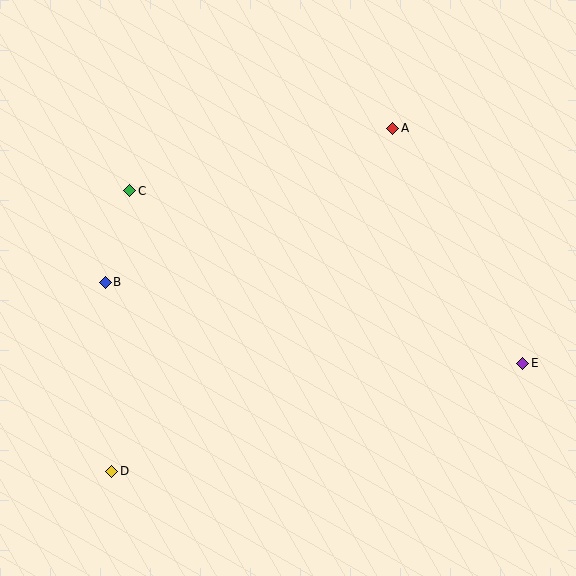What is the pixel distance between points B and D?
The distance between B and D is 189 pixels.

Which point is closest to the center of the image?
Point B at (105, 283) is closest to the center.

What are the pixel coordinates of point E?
Point E is at (523, 363).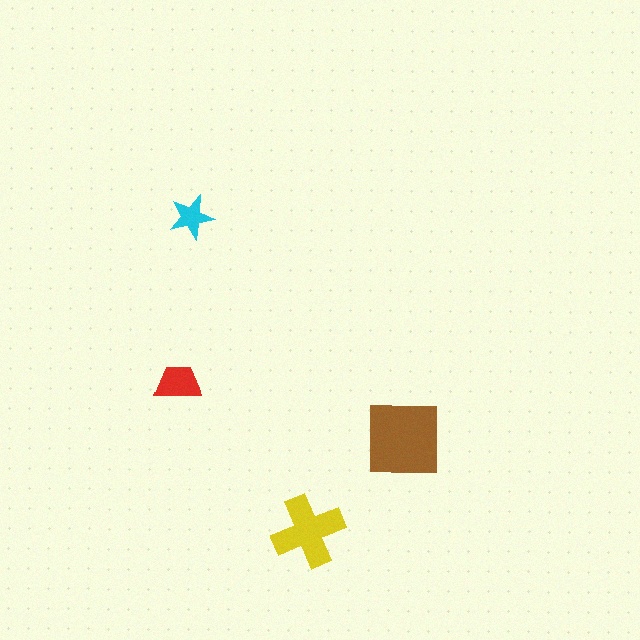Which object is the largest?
The brown square.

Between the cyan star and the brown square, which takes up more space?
The brown square.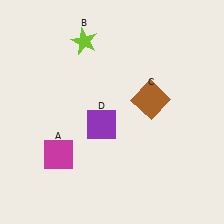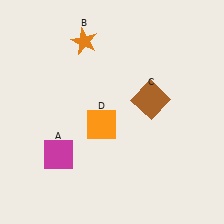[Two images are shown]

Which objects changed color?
B changed from lime to orange. D changed from purple to orange.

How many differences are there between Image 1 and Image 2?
There are 2 differences between the two images.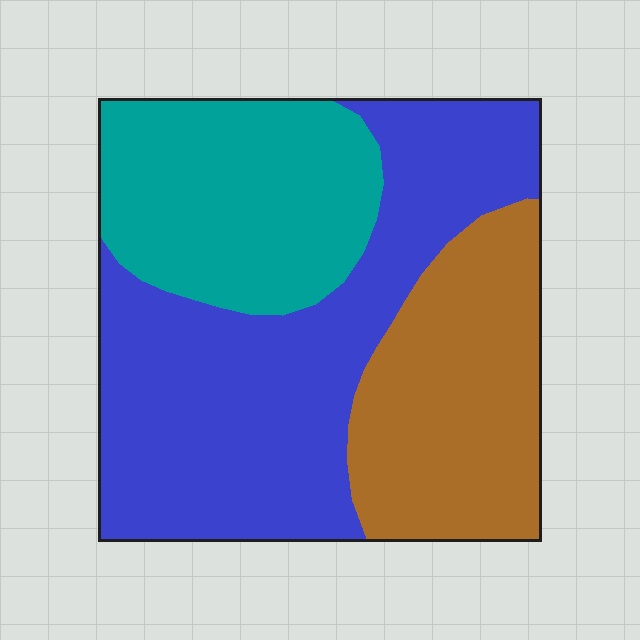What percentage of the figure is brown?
Brown takes up about one quarter (1/4) of the figure.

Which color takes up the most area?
Blue, at roughly 45%.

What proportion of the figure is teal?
Teal covers roughly 25% of the figure.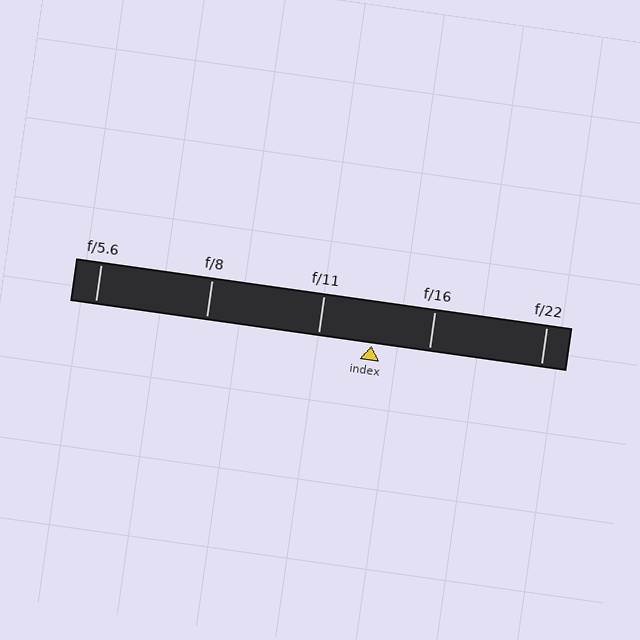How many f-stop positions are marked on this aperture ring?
There are 5 f-stop positions marked.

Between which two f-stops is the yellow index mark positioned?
The index mark is between f/11 and f/16.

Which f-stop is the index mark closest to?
The index mark is closest to f/11.